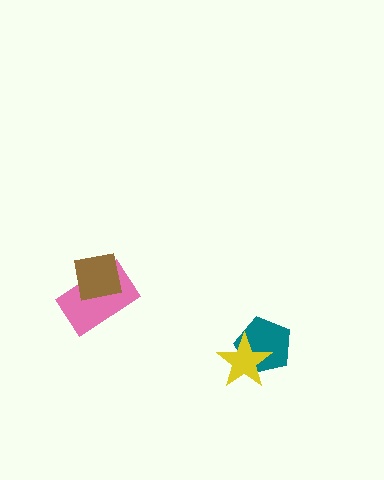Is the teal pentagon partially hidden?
Yes, it is partially covered by another shape.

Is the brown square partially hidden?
No, no other shape covers it.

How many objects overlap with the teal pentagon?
1 object overlaps with the teal pentagon.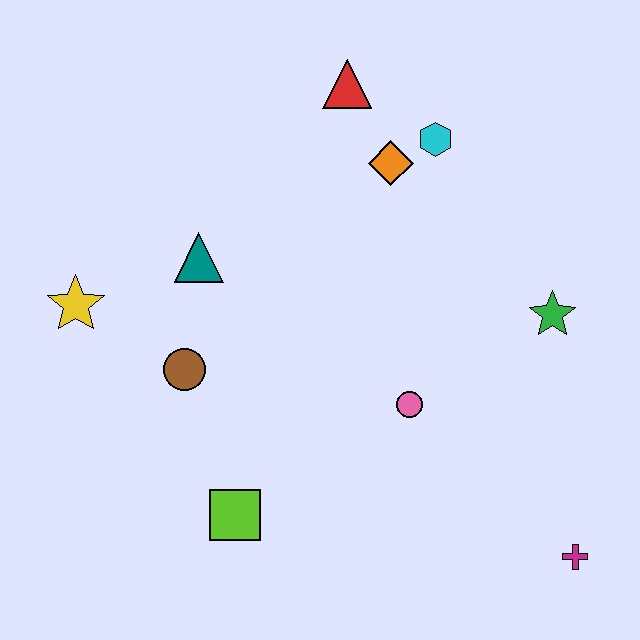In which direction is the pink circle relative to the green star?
The pink circle is to the left of the green star.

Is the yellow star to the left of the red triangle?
Yes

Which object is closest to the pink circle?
The green star is closest to the pink circle.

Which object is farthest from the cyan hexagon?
The magenta cross is farthest from the cyan hexagon.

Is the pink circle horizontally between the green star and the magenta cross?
No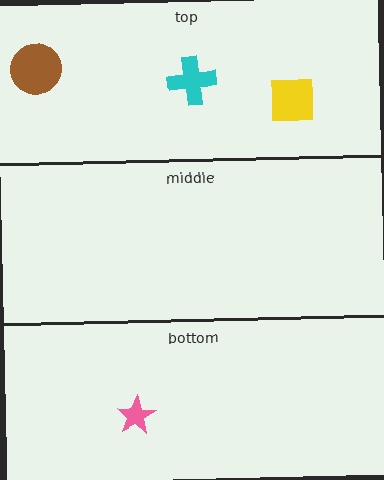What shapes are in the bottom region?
The pink star.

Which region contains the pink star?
The bottom region.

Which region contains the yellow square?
The top region.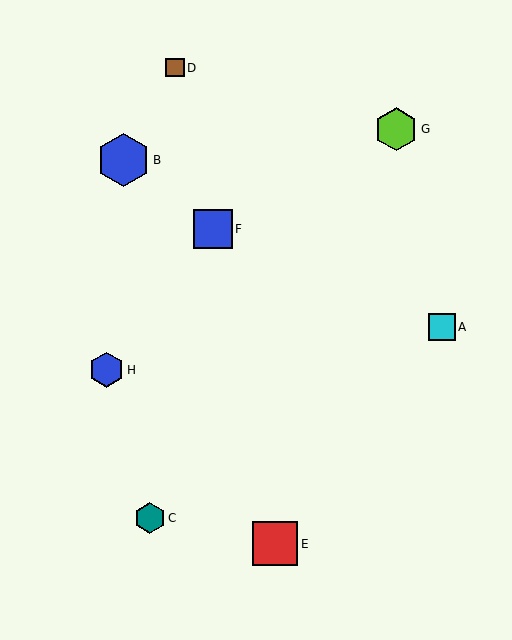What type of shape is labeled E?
Shape E is a red square.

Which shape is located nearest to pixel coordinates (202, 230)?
The blue square (labeled F) at (213, 229) is nearest to that location.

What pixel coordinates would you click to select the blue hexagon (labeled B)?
Click at (123, 160) to select the blue hexagon B.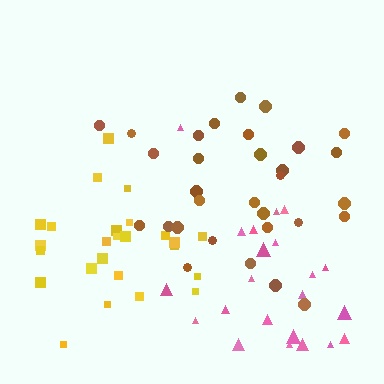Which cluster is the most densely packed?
Yellow.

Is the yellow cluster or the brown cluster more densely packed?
Yellow.